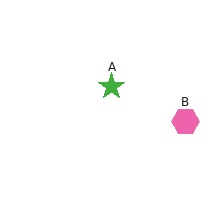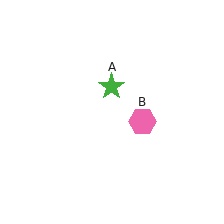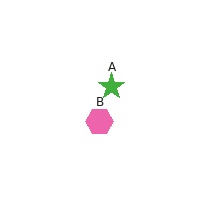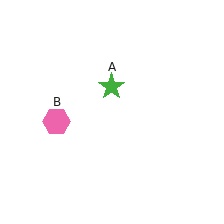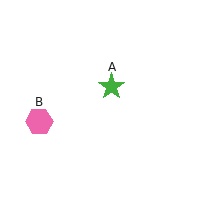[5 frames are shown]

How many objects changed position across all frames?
1 object changed position: pink hexagon (object B).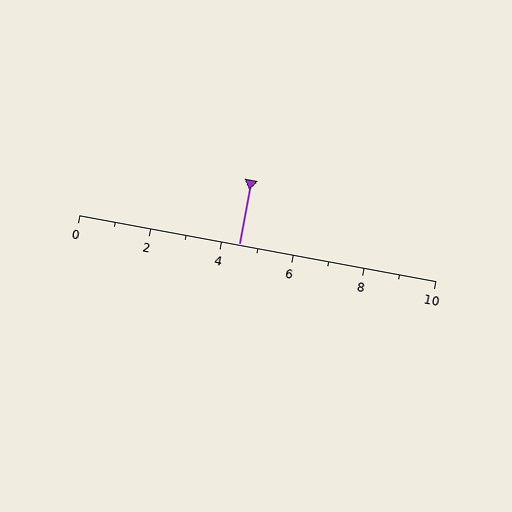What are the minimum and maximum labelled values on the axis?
The axis runs from 0 to 10.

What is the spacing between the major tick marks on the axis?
The major ticks are spaced 2 apart.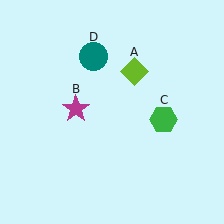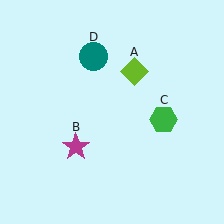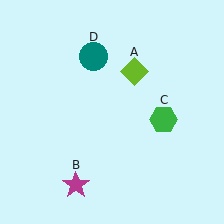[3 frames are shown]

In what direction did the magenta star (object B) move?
The magenta star (object B) moved down.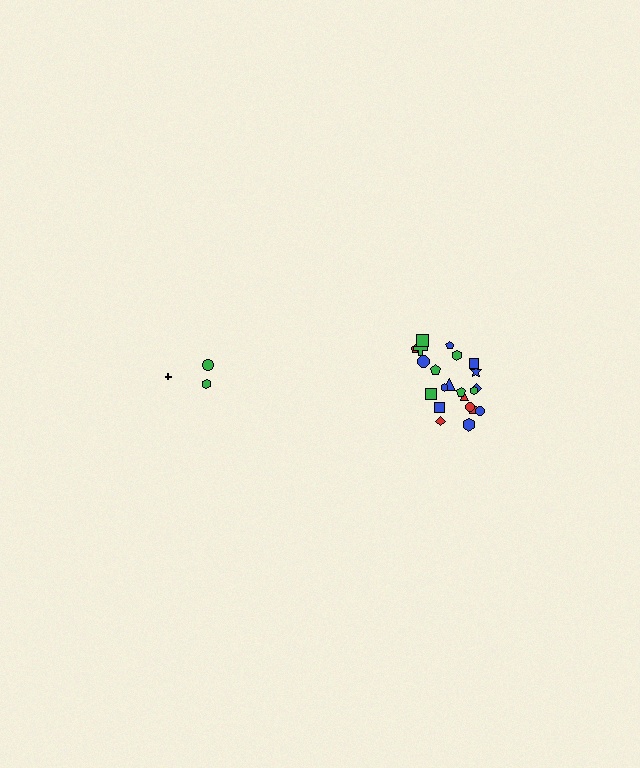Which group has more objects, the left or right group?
The right group.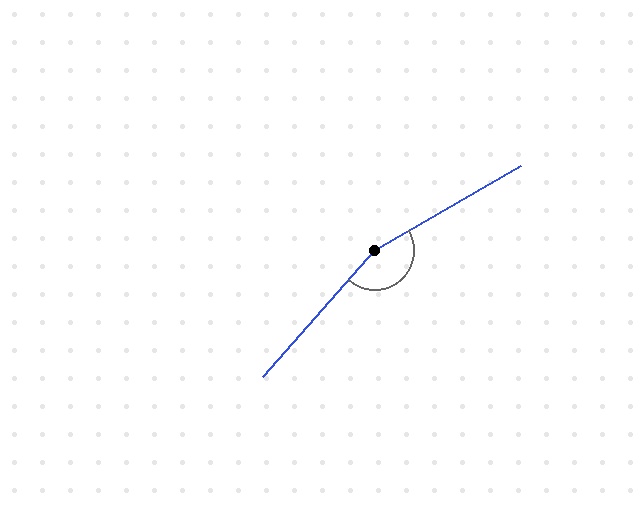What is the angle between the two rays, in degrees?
Approximately 161 degrees.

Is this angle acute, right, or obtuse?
It is obtuse.